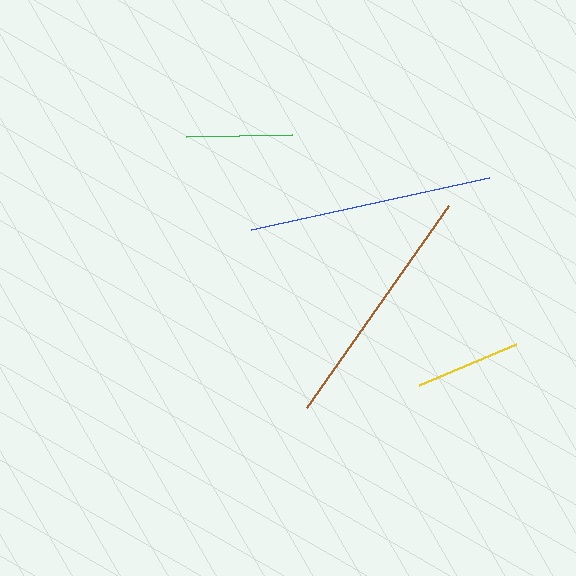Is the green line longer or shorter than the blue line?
The blue line is longer than the green line.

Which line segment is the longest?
The brown line is the longest at approximately 246 pixels.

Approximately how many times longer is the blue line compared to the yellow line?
The blue line is approximately 2.3 times the length of the yellow line.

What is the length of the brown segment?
The brown segment is approximately 246 pixels long.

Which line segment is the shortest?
The yellow line is the shortest at approximately 106 pixels.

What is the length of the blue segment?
The blue segment is approximately 243 pixels long.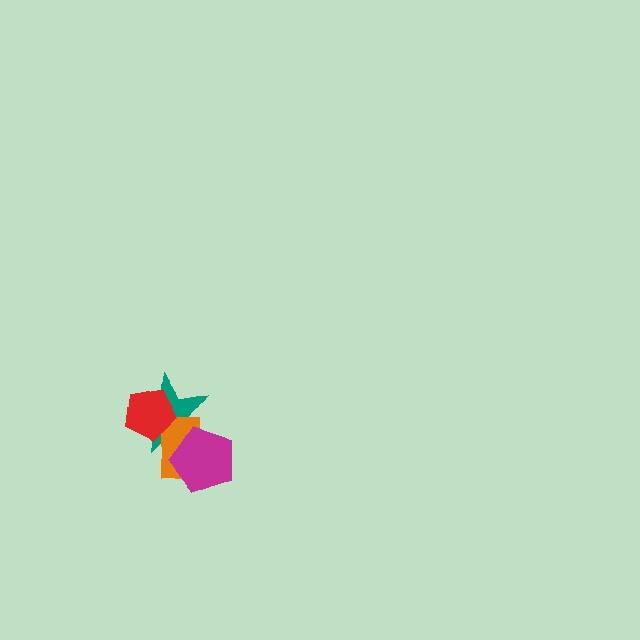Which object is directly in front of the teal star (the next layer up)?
The orange rectangle is directly in front of the teal star.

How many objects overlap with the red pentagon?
2 objects overlap with the red pentagon.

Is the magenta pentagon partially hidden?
No, no other shape covers it.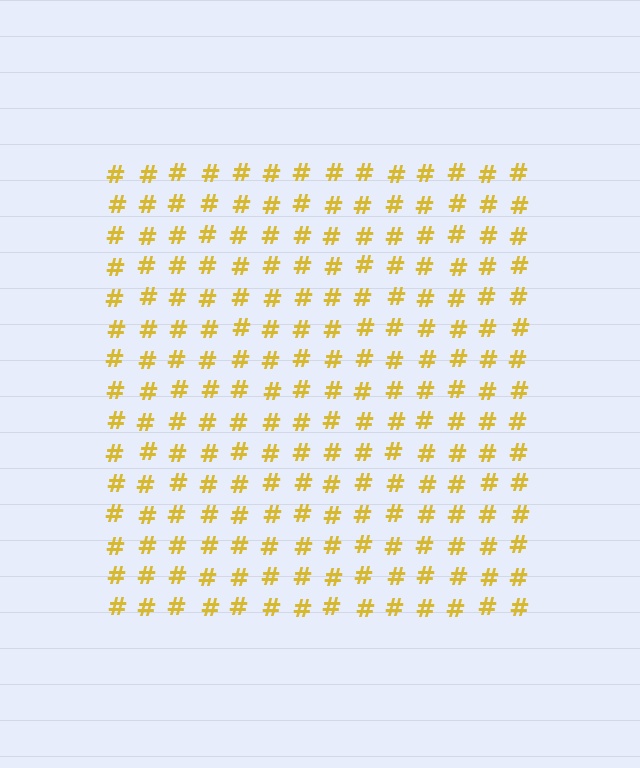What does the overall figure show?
The overall figure shows a square.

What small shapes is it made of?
It is made of small hash symbols.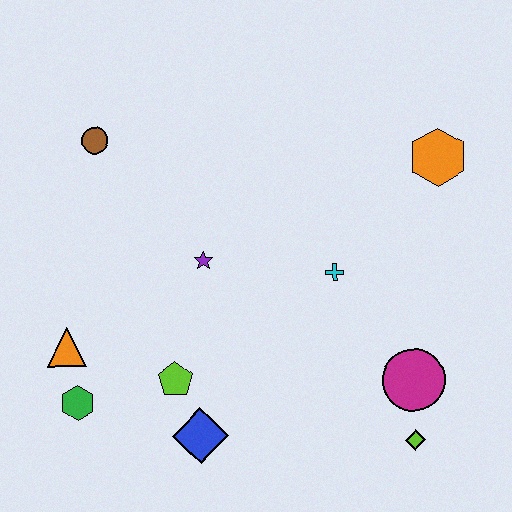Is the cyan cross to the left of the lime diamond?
Yes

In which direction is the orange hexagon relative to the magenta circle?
The orange hexagon is above the magenta circle.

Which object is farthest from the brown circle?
The lime diamond is farthest from the brown circle.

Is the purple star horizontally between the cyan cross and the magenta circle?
No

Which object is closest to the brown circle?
The purple star is closest to the brown circle.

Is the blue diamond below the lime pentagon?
Yes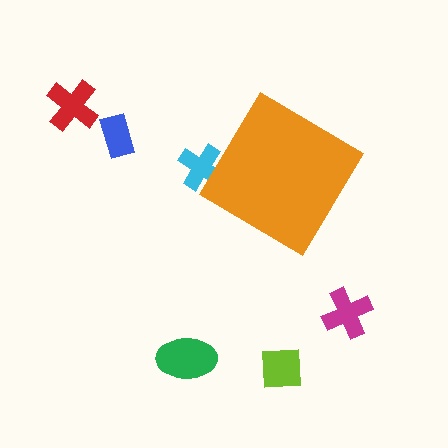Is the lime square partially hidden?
No, the lime square is fully visible.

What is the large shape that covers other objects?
An orange diamond.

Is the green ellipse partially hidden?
No, the green ellipse is fully visible.